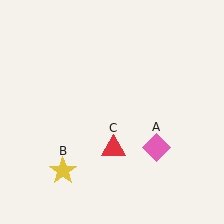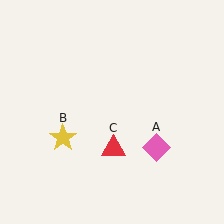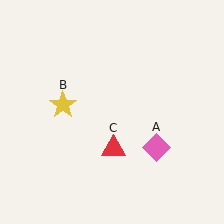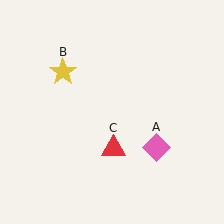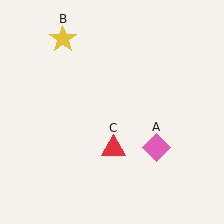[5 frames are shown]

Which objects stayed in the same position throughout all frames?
Pink diamond (object A) and red triangle (object C) remained stationary.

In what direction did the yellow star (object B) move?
The yellow star (object B) moved up.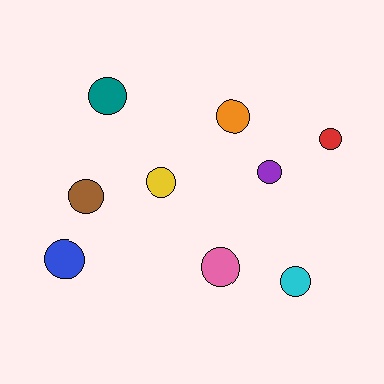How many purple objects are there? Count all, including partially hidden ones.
There is 1 purple object.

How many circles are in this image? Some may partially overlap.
There are 9 circles.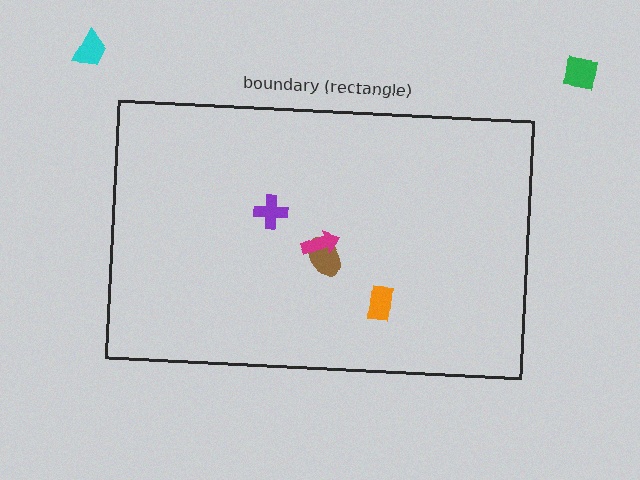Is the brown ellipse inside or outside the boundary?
Inside.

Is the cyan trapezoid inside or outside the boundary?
Outside.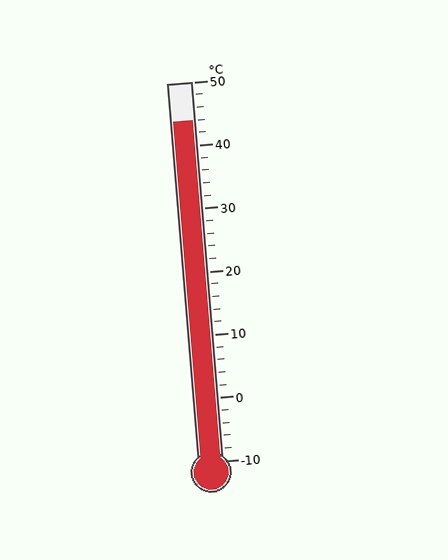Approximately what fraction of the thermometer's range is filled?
The thermometer is filled to approximately 90% of its range.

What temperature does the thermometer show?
The thermometer shows approximately 44°C.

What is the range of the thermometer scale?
The thermometer scale ranges from -10°C to 50°C.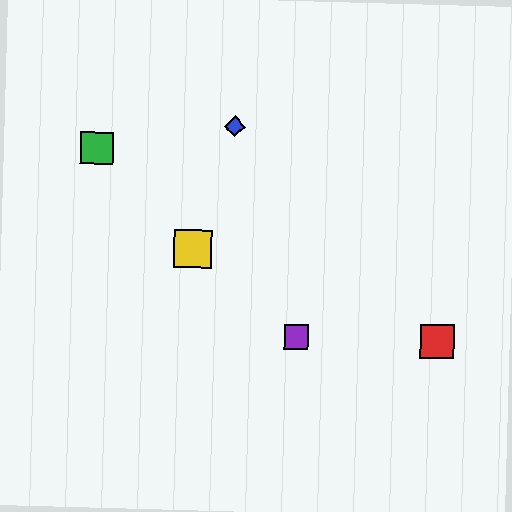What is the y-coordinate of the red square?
The red square is at y≈341.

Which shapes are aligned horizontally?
The red square, the purple square are aligned horizontally.